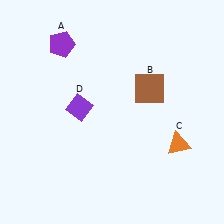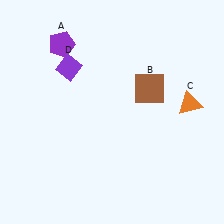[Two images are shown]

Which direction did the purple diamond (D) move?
The purple diamond (D) moved up.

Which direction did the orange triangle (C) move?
The orange triangle (C) moved up.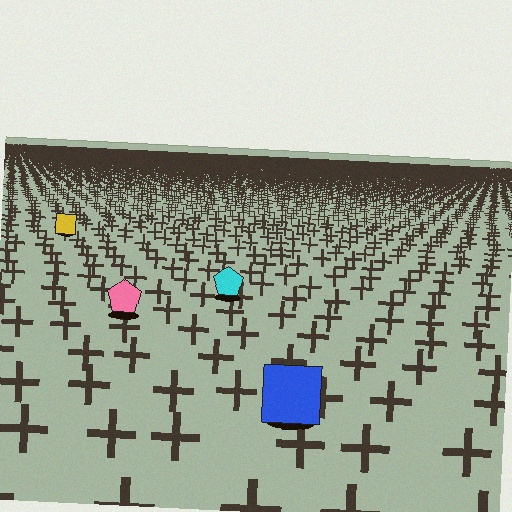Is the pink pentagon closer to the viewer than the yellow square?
Yes. The pink pentagon is closer — you can tell from the texture gradient: the ground texture is coarser near it.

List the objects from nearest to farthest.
From nearest to farthest: the blue square, the pink pentagon, the cyan pentagon, the yellow square.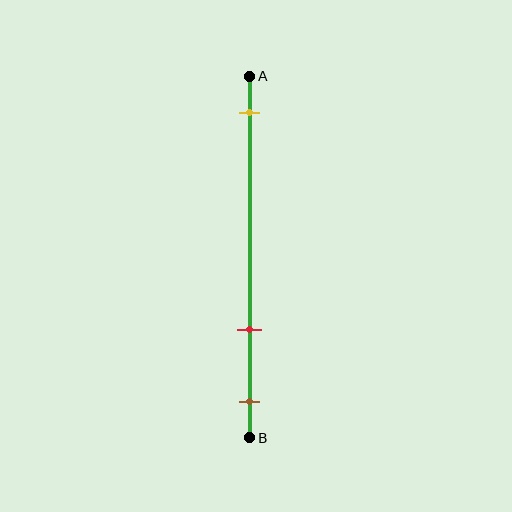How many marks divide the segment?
There are 3 marks dividing the segment.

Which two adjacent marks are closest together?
The red and brown marks are the closest adjacent pair.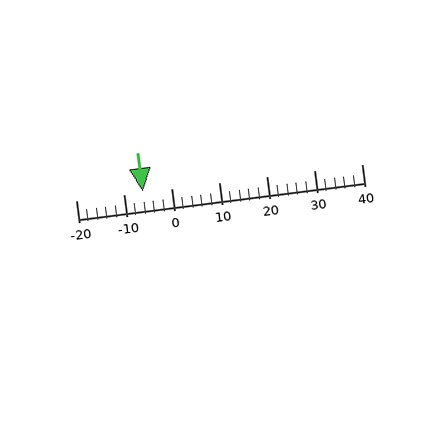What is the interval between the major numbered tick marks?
The major tick marks are spaced 10 units apart.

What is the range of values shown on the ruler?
The ruler shows values from -20 to 40.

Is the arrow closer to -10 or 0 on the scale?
The arrow is closer to -10.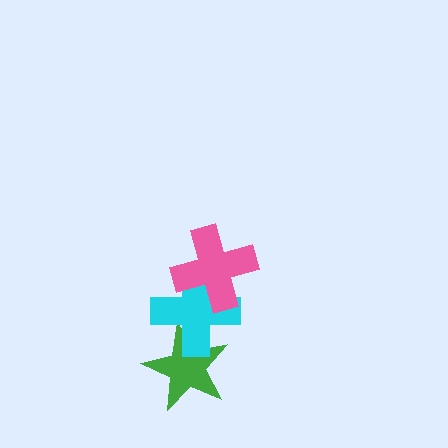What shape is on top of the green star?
The cyan cross is on top of the green star.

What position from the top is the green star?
The green star is 3rd from the top.